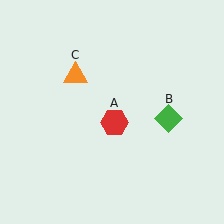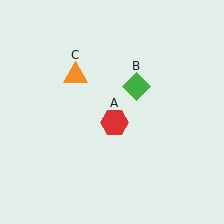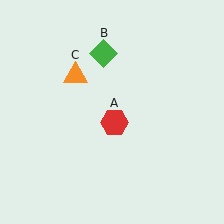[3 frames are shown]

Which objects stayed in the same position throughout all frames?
Red hexagon (object A) and orange triangle (object C) remained stationary.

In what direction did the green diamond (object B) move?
The green diamond (object B) moved up and to the left.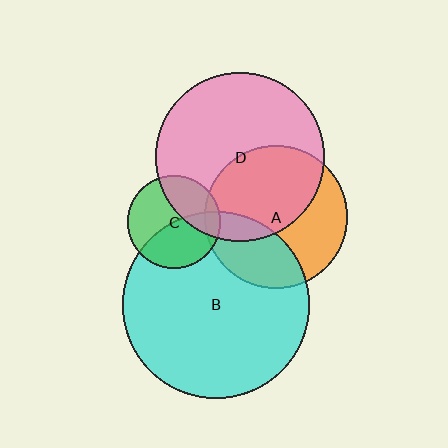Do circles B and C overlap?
Yes.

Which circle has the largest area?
Circle B (cyan).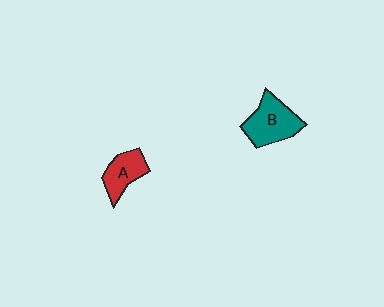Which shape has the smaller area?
Shape A (red).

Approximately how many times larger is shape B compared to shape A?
Approximately 1.4 times.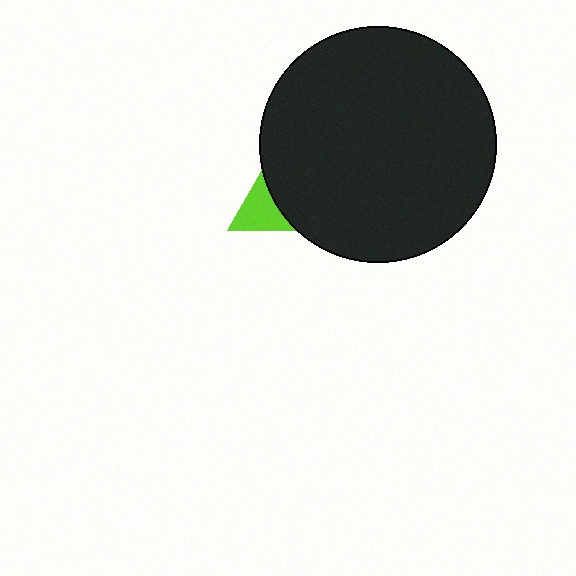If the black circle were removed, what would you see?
You would see the complete lime triangle.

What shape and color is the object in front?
The object in front is a black circle.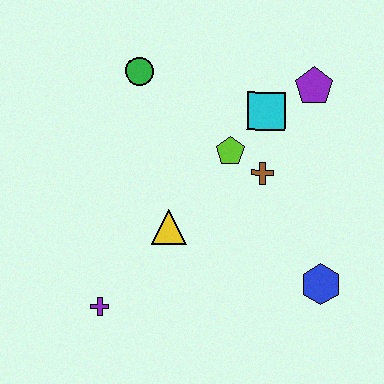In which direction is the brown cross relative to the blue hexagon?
The brown cross is above the blue hexagon.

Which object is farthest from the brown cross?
The purple cross is farthest from the brown cross.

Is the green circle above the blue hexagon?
Yes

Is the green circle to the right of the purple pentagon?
No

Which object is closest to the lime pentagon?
The brown cross is closest to the lime pentagon.